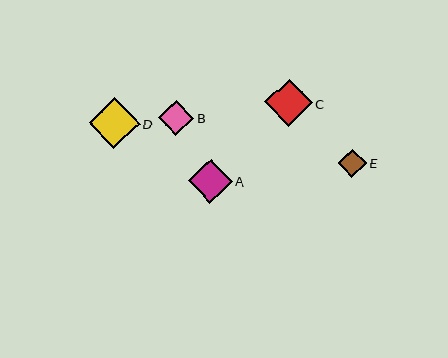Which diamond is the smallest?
Diamond E is the smallest with a size of approximately 28 pixels.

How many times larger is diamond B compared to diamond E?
Diamond B is approximately 1.2 times the size of diamond E.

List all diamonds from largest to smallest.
From largest to smallest: D, C, A, B, E.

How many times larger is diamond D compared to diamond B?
Diamond D is approximately 1.5 times the size of diamond B.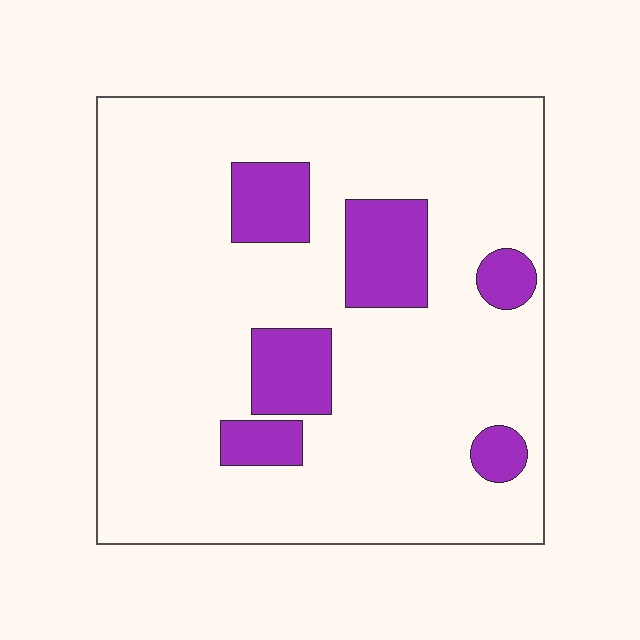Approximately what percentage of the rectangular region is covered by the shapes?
Approximately 15%.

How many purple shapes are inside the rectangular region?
6.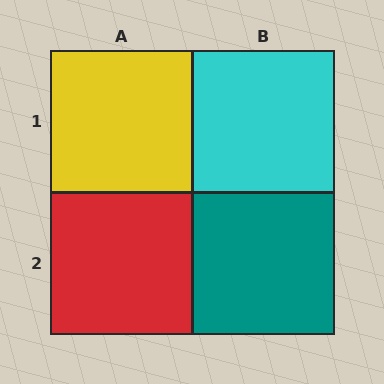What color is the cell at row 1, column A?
Yellow.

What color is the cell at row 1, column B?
Cyan.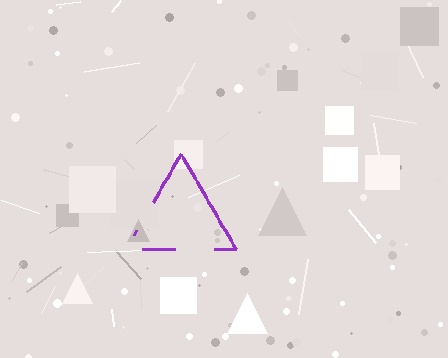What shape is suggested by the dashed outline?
The dashed outline suggests a triangle.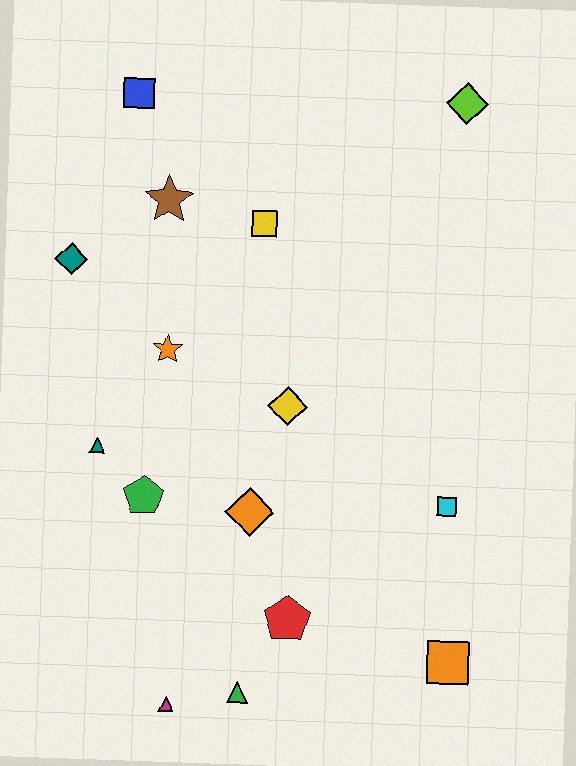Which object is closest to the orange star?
The teal triangle is closest to the orange star.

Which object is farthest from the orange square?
The blue square is farthest from the orange square.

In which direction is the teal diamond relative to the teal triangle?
The teal diamond is above the teal triangle.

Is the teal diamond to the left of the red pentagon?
Yes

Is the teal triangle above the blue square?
No